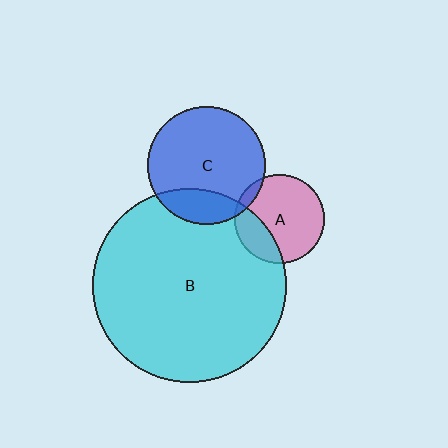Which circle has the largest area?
Circle B (cyan).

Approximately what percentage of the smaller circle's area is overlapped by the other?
Approximately 25%.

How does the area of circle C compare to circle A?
Approximately 1.7 times.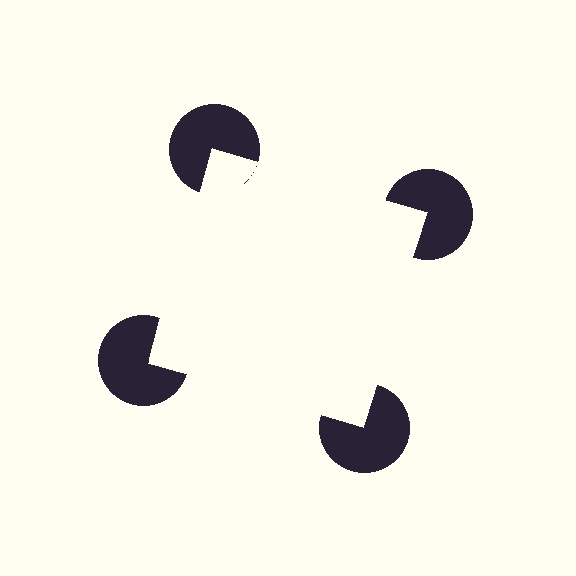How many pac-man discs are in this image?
There are 4 — one at each vertex of the illusory square.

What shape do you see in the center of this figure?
An illusory square — its edges are inferred from the aligned wedge cuts in the pac-man discs, not physically drawn.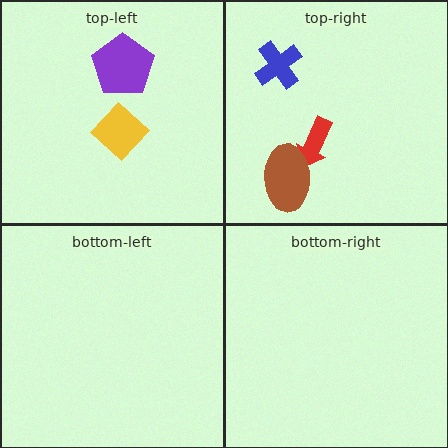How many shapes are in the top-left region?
2.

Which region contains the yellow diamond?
The top-left region.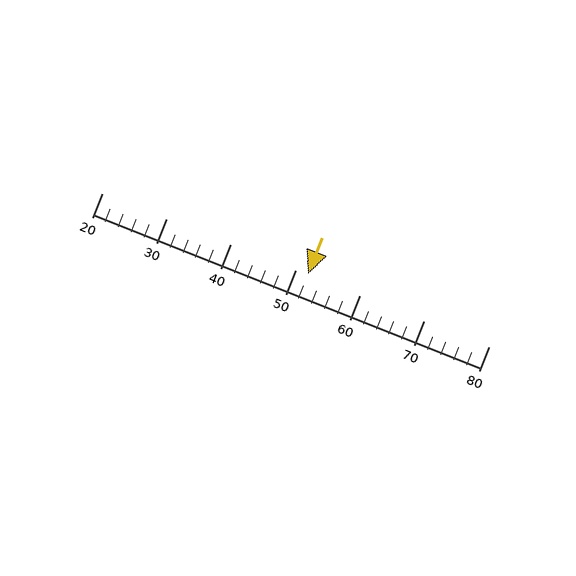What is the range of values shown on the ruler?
The ruler shows values from 20 to 80.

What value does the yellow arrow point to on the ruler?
The yellow arrow points to approximately 52.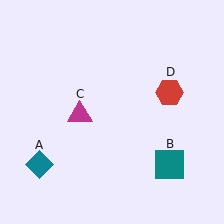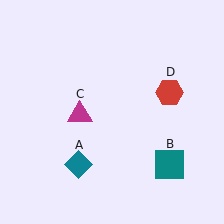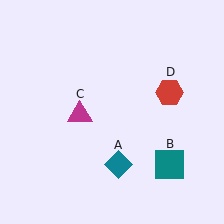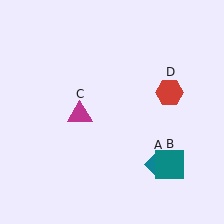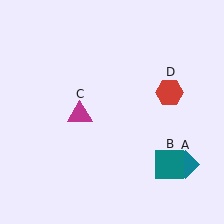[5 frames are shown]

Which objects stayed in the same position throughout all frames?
Teal square (object B) and magenta triangle (object C) and red hexagon (object D) remained stationary.